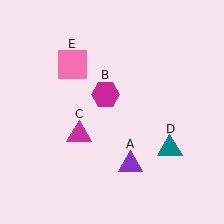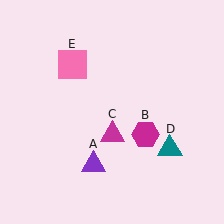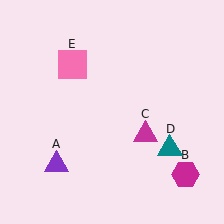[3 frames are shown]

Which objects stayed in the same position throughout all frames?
Teal triangle (object D) and pink square (object E) remained stationary.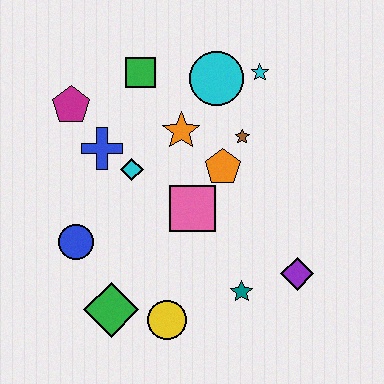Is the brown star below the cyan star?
Yes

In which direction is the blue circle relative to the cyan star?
The blue circle is to the left of the cyan star.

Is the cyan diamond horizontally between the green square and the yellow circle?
No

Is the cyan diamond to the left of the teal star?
Yes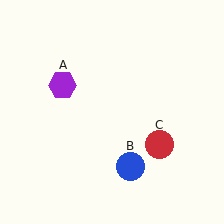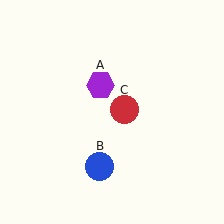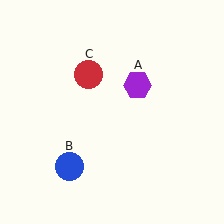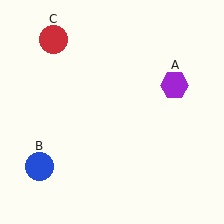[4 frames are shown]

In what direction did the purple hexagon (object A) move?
The purple hexagon (object A) moved right.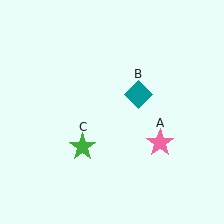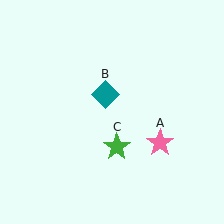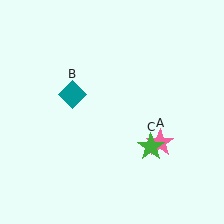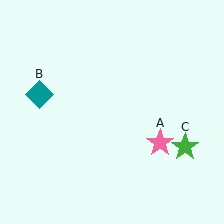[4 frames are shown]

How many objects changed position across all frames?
2 objects changed position: teal diamond (object B), green star (object C).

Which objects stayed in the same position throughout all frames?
Pink star (object A) remained stationary.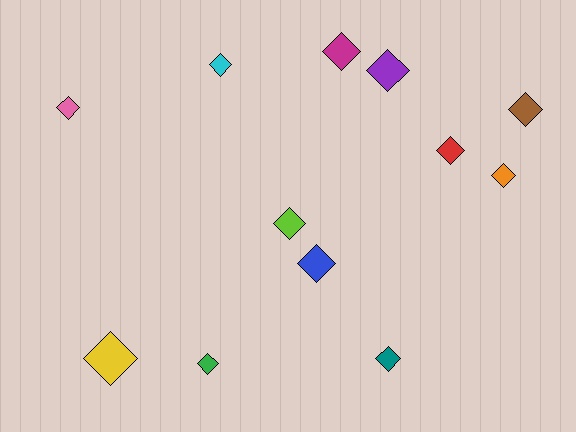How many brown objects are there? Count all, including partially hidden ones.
There is 1 brown object.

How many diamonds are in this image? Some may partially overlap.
There are 12 diamonds.